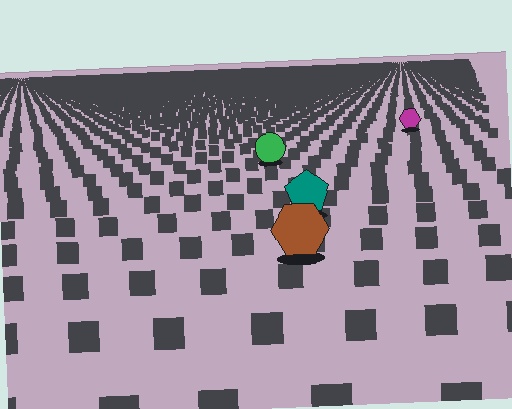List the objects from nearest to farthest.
From nearest to farthest: the brown hexagon, the teal pentagon, the green circle, the magenta hexagon.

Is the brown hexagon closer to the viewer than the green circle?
Yes. The brown hexagon is closer — you can tell from the texture gradient: the ground texture is coarser near it.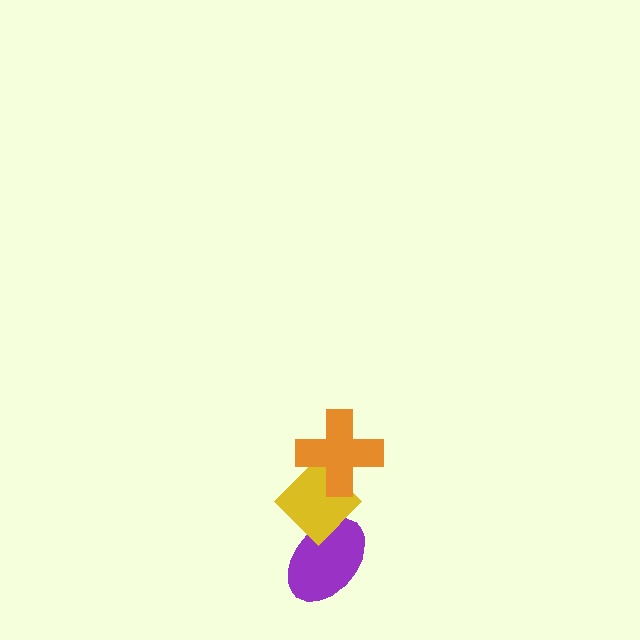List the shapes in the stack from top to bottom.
From top to bottom: the orange cross, the yellow diamond, the purple ellipse.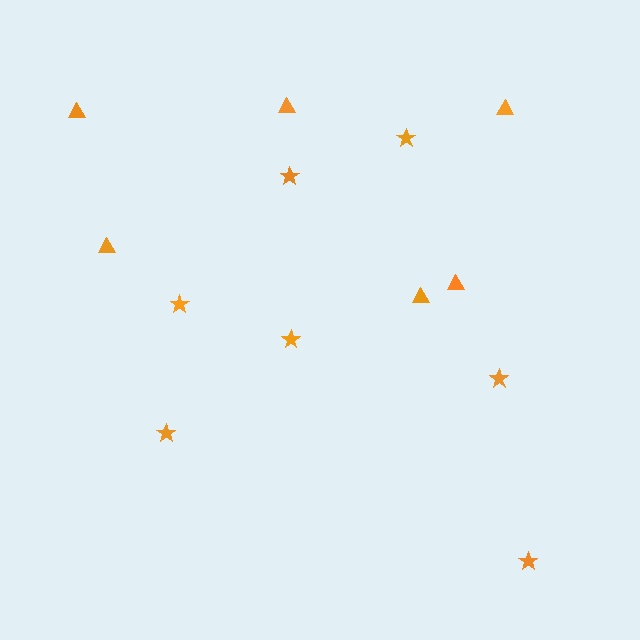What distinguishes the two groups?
There are 2 groups: one group of stars (7) and one group of triangles (6).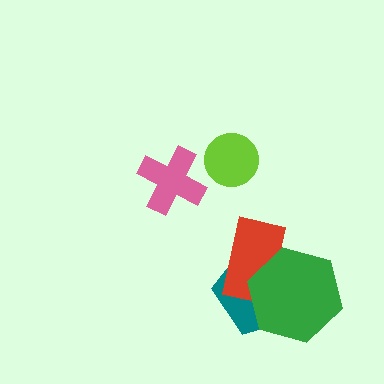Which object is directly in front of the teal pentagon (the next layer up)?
The red rectangle is directly in front of the teal pentagon.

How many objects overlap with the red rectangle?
2 objects overlap with the red rectangle.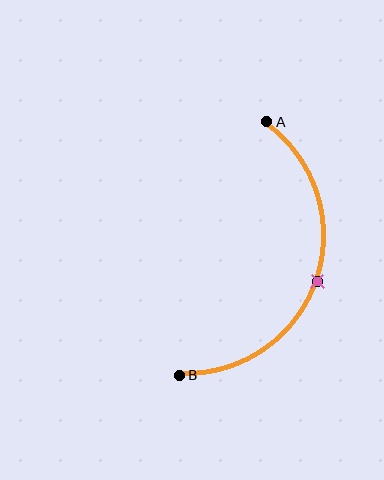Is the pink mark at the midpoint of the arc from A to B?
Yes. The pink mark lies on the arc at equal arc-length from both A and B — it is the arc midpoint.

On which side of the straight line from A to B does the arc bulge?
The arc bulges to the right of the straight line connecting A and B.